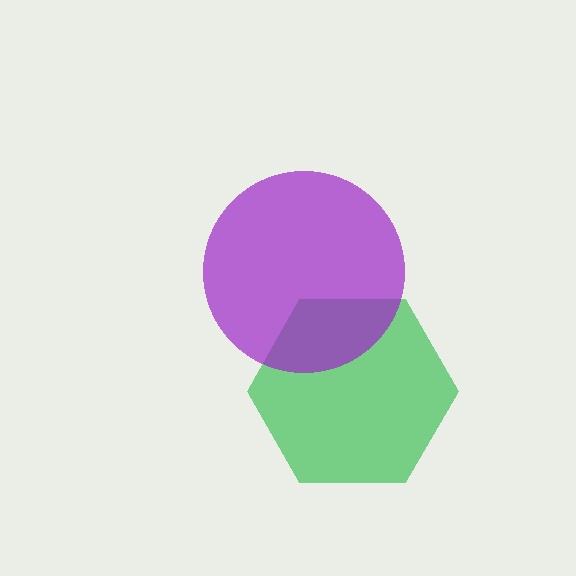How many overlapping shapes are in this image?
There are 2 overlapping shapes in the image.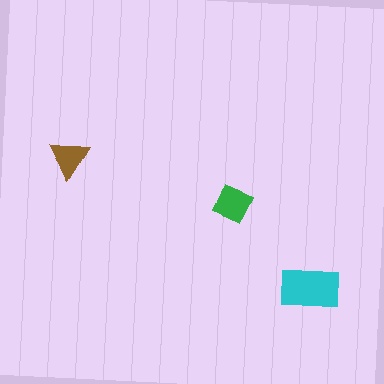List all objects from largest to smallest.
The cyan rectangle, the green square, the brown triangle.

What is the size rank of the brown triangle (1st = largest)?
3rd.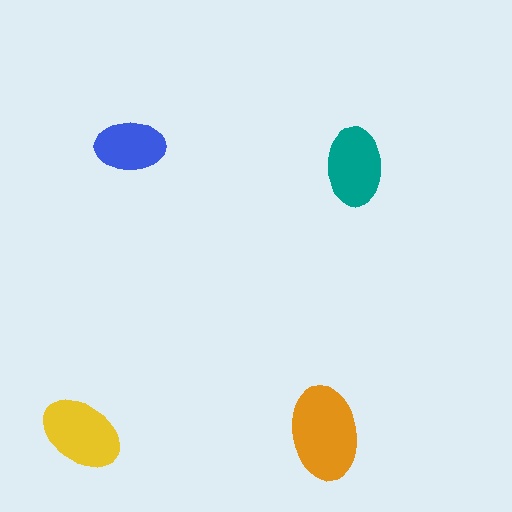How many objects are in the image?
There are 4 objects in the image.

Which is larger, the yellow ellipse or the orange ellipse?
The orange one.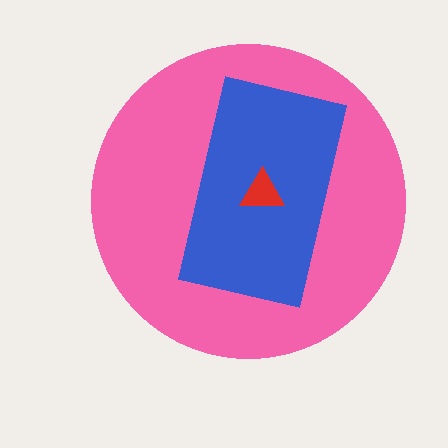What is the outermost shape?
The pink circle.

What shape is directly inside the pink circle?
The blue rectangle.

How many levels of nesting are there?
3.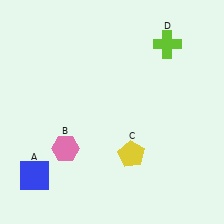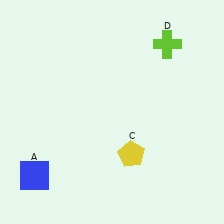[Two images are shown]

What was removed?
The pink hexagon (B) was removed in Image 2.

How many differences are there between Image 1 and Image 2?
There is 1 difference between the two images.